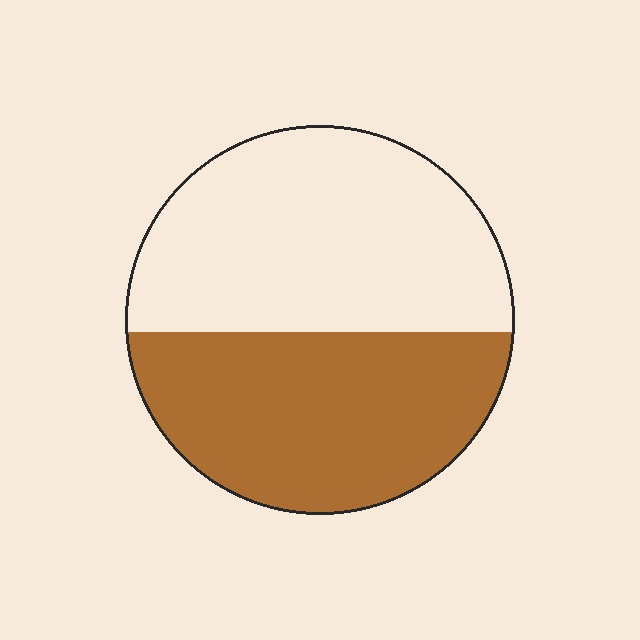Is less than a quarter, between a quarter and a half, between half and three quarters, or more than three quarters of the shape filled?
Between a quarter and a half.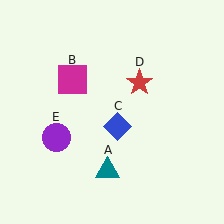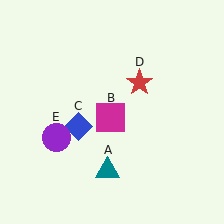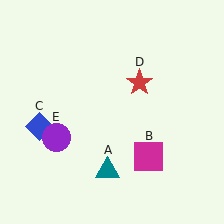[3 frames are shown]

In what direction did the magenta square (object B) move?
The magenta square (object B) moved down and to the right.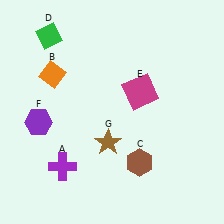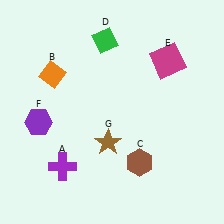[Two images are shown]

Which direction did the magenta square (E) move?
The magenta square (E) moved up.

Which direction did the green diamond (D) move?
The green diamond (D) moved right.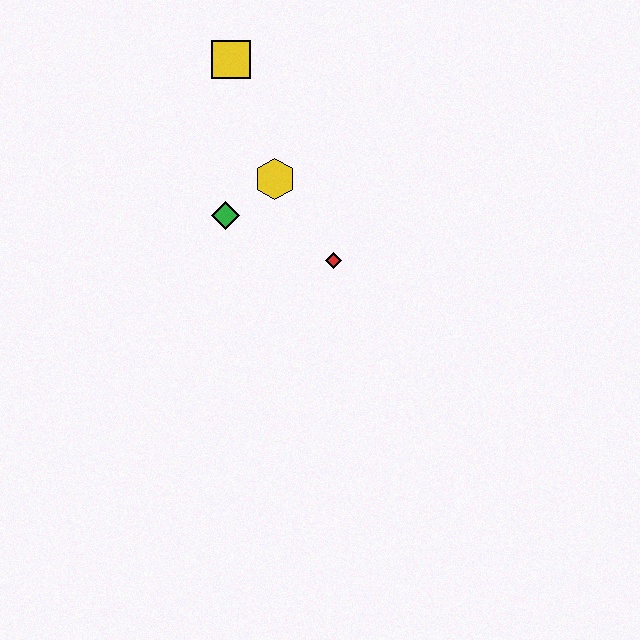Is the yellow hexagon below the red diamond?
No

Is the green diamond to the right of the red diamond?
No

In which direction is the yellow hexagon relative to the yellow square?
The yellow hexagon is below the yellow square.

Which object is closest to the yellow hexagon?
The green diamond is closest to the yellow hexagon.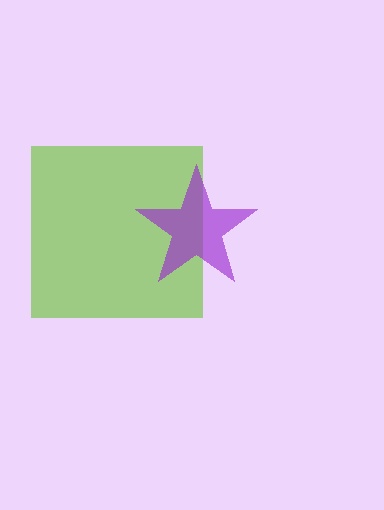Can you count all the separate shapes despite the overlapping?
Yes, there are 2 separate shapes.